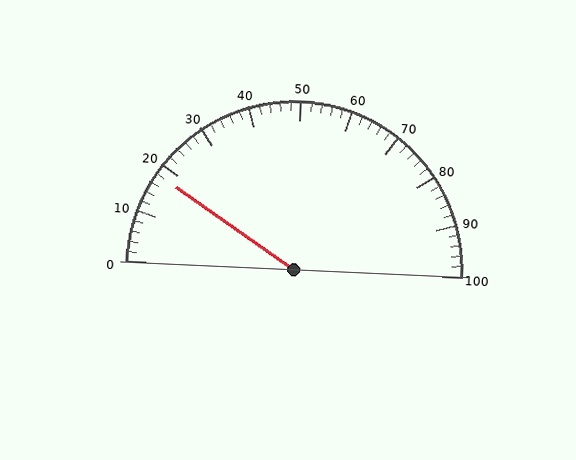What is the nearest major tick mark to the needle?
The nearest major tick mark is 20.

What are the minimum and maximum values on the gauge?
The gauge ranges from 0 to 100.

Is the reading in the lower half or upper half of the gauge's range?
The reading is in the lower half of the range (0 to 100).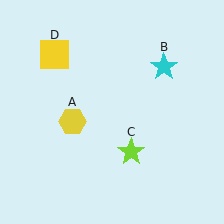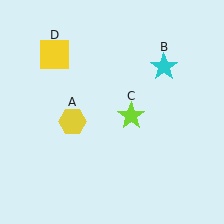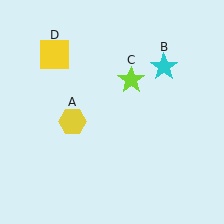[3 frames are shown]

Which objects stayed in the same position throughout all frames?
Yellow hexagon (object A) and cyan star (object B) and yellow square (object D) remained stationary.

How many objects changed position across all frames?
1 object changed position: lime star (object C).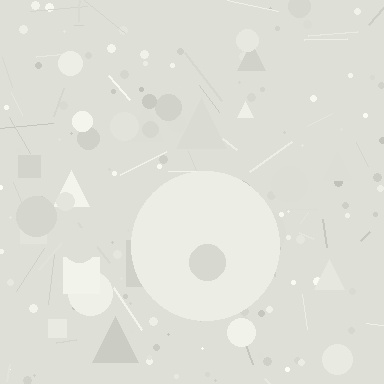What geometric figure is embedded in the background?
A circle is embedded in the background.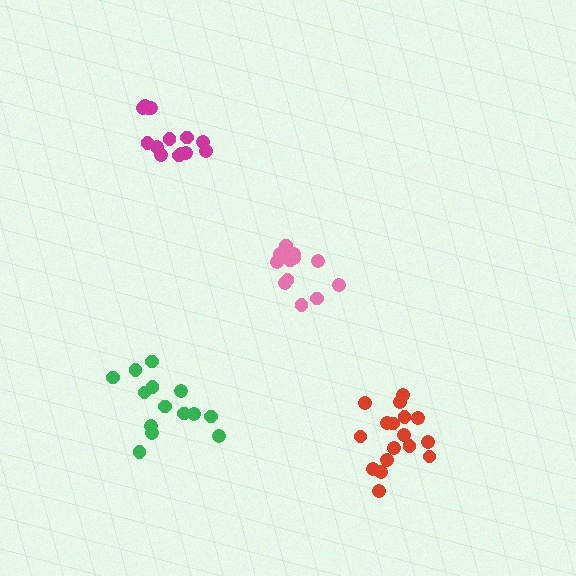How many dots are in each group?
Group 1: 14 dots, Group 2: 17 dots, Group 3: 12 dots, Group 4: 14 dots (57 total).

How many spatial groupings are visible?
There are 4 spatial groupings.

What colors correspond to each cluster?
The clusters are colored: green, red, pink, magenta.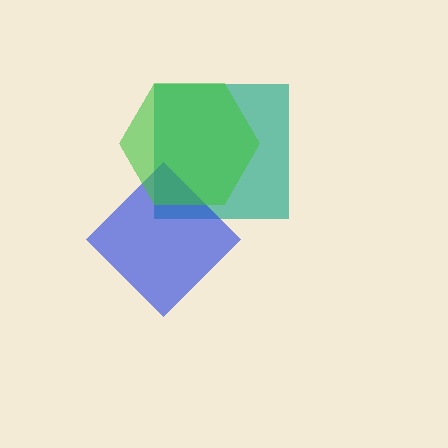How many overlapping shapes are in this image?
There are 3 overlapping shapes in the image.